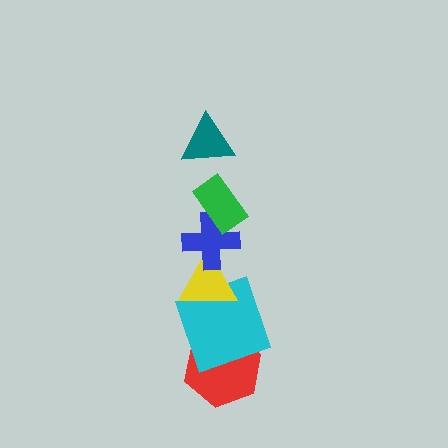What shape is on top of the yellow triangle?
The blue cross is on top of the yellow triangle.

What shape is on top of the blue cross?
The green rectangle is on top of the blue cross.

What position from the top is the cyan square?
The cyan square is 5th from the top.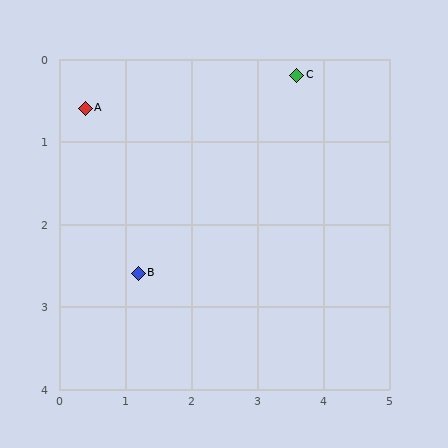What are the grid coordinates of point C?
Point C is at approximately (3.6, 0.2).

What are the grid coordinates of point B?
Point B is at approximately (1.2, 2.6).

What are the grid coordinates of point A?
Point A is at approximately (0.4, 0.6).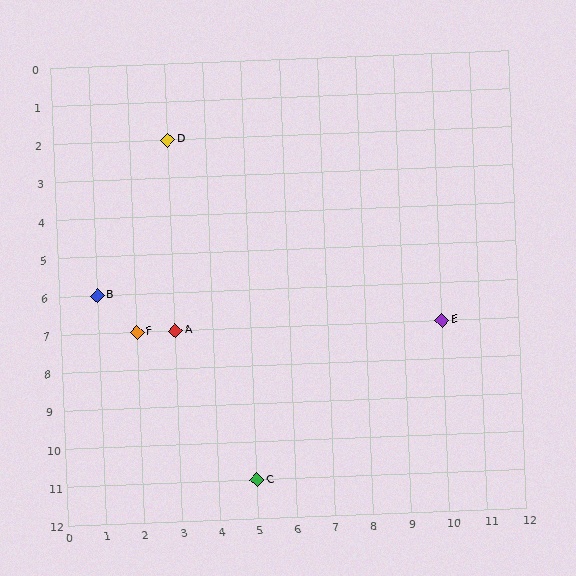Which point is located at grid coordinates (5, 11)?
Point C is at (5, 11).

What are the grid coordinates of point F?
Point F is at grid coordinates (2, 7).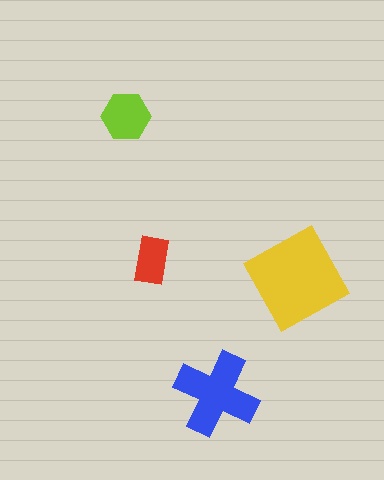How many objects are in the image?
There are 4 objects in the image.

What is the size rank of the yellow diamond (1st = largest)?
1st.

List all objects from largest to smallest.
The yellow diamond, the blue cross, the lime hexagon, the red rectangle.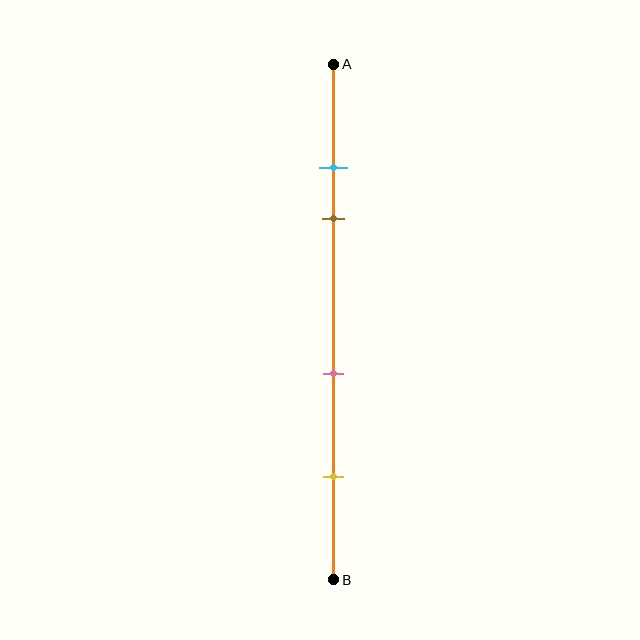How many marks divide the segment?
There are 4 marks dividing the segment.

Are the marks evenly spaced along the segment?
No, the marks are not evenly spaced.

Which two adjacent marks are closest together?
The cyan and brown marks are the closest adjacent pair.